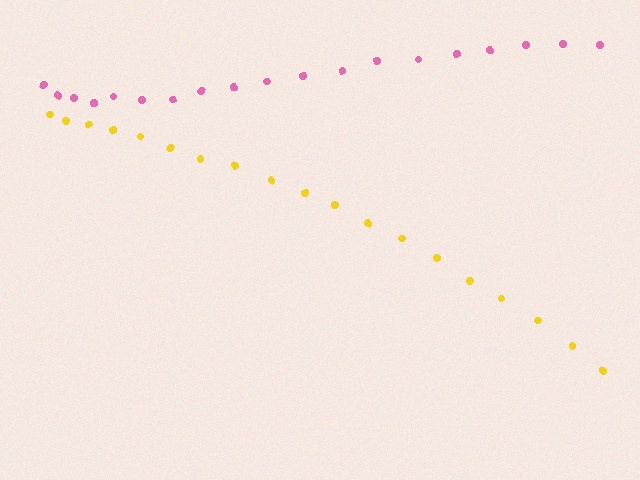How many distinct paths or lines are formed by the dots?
There are 2 distinct paths.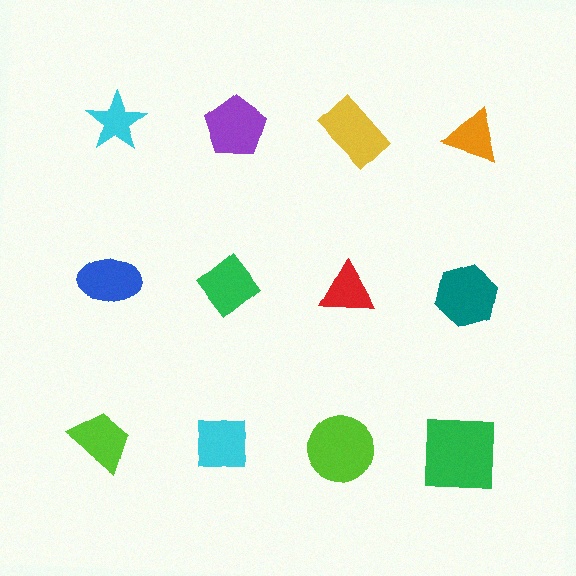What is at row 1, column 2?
A purple pentagon.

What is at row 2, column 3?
A red triangle.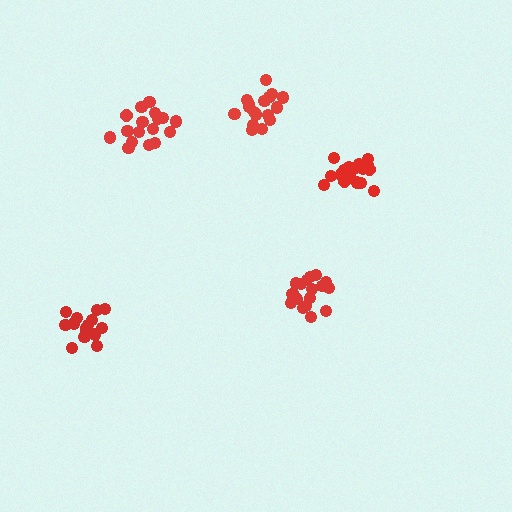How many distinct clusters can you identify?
There are 5 distinct clusters.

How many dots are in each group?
Group 1: 18 dots, Group 2: 18 dots, Group 3: 18 dots, Group 4: 17 dots, Group 5: 17 dots (88 total).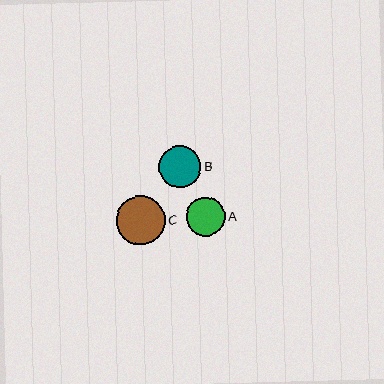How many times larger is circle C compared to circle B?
Circle C is approximately 1.2 times the size of circle B.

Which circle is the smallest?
Circle A is the smallest with a size of approximately 39 pixels.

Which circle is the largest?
Circle C is the largest with a size of approximately 49 pixels.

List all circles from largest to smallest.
From largest to smallest: C, B, A.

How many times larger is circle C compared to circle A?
Circle C is approximately 1.2 times the size of circle A.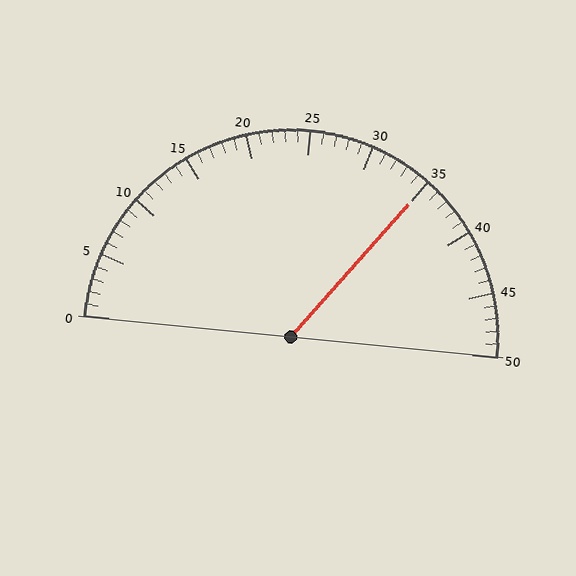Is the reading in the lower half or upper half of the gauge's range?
The reading is in the upper half of the range (0 to 50).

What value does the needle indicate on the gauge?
The needle indicates approximately 35.